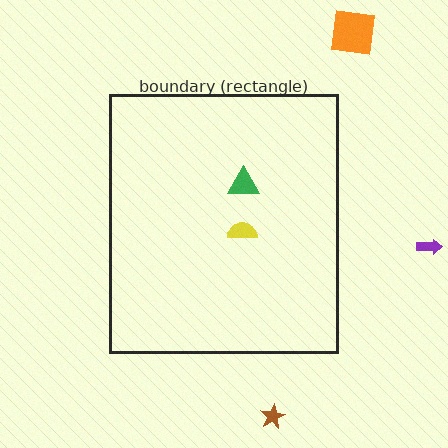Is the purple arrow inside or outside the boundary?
Outside.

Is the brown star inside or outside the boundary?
Outside.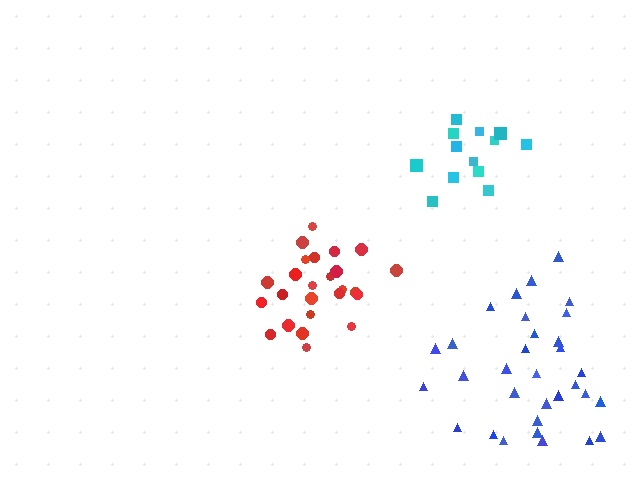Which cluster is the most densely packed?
Red.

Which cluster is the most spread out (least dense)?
Cyan.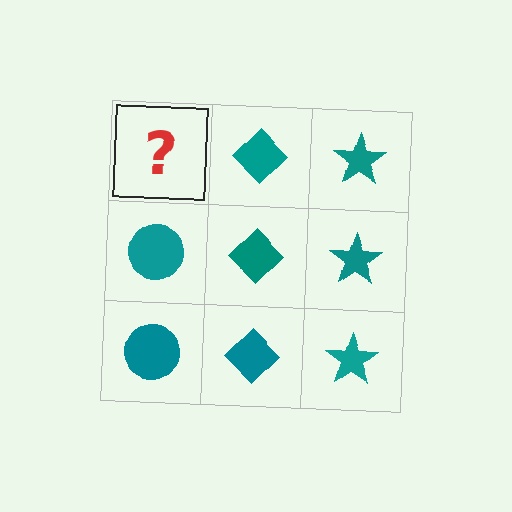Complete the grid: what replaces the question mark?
The question mark should be replaced with a teal circle.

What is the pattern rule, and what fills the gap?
The rule is that each column has a consistent shape. The gap should be filled with a teal circle.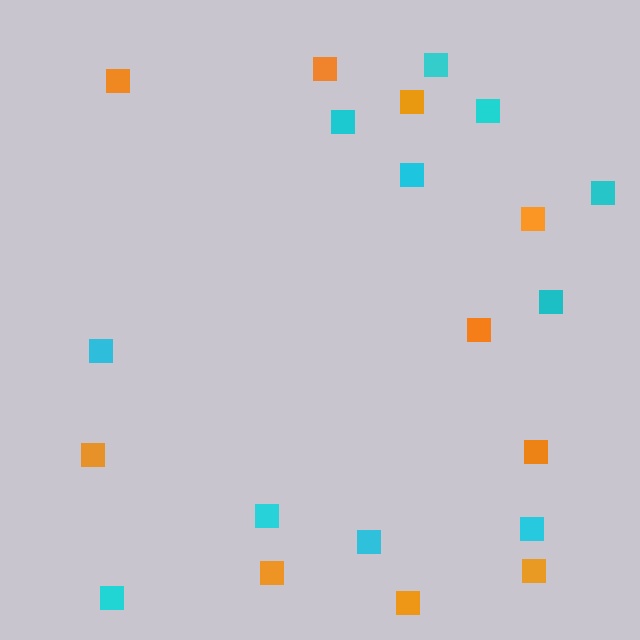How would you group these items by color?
There are 2 groups: one group of orange squares (10) and one group of cyan squares (11).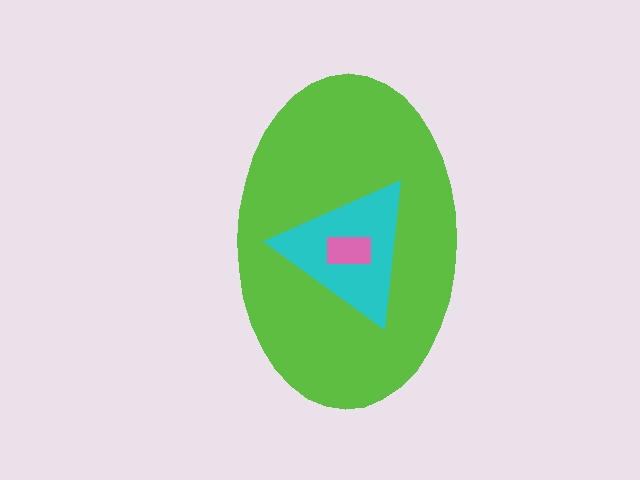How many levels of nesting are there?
3.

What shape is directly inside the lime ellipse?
The cyan triangle.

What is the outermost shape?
The lime ellipse.